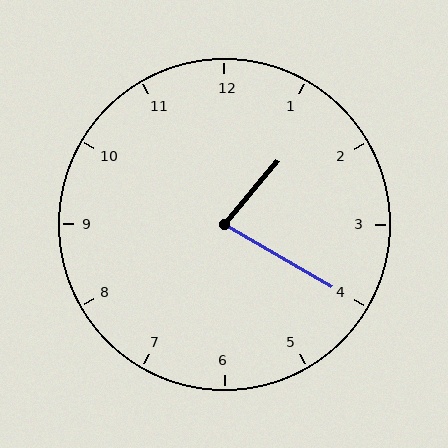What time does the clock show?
1:20.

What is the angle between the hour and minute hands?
Approximately 80 degrees.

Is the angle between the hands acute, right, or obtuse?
It is acute.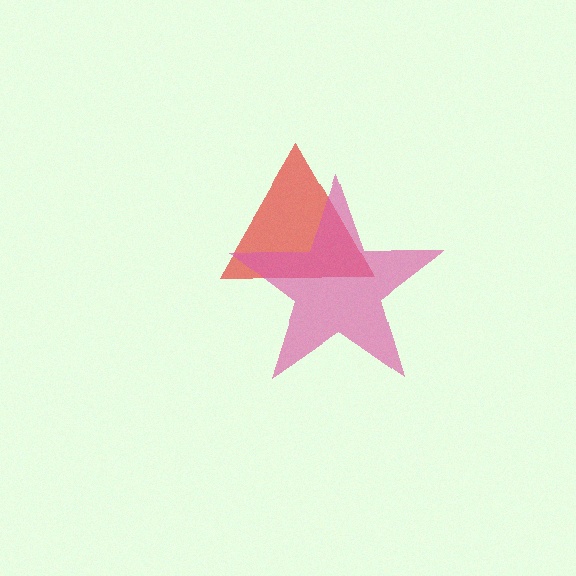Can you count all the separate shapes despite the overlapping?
Yes, there are 2 separate shapes.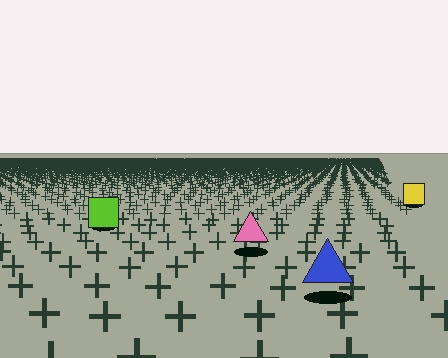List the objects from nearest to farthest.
From nearest to farthest: the blue triangle, the pink triangle, the lime square, the yellow square.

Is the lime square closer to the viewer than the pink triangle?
No. The pink triangle is closer — you can tell from the texture gradient: the ground texture is coarser near it.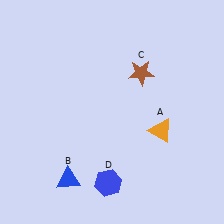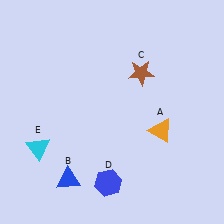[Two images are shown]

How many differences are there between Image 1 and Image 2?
There is 1 difference between the two images.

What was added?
A cyan triangle (E) was added in Image 2.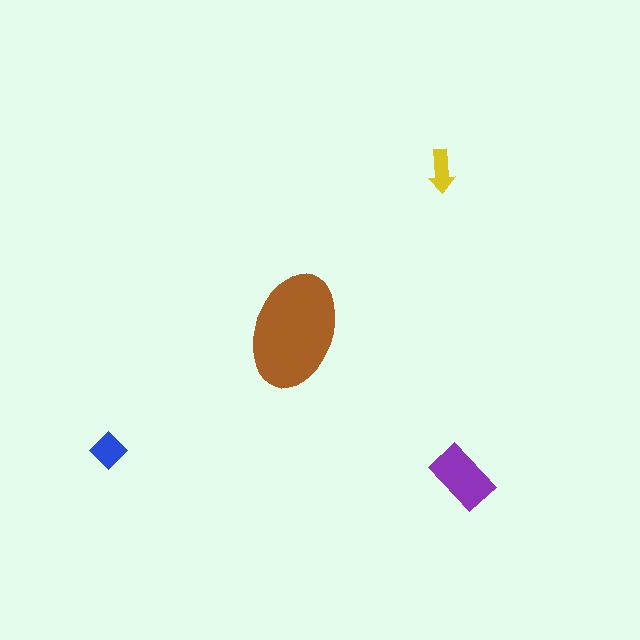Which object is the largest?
The brown ellipse.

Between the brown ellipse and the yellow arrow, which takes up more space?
The brown ellipse.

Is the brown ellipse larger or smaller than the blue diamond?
Larger.